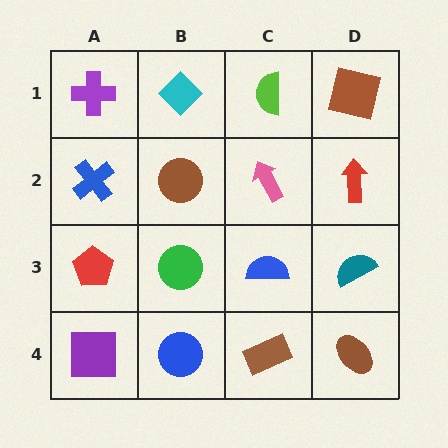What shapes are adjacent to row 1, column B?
A brown circle (row 2, column B), a purple cross (row 1, column A), a lime semicircle (row 1, column C).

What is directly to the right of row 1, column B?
A lime semicircle.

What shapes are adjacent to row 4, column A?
A red pentagon (row 3, column A), a blue circle (row 4, column B).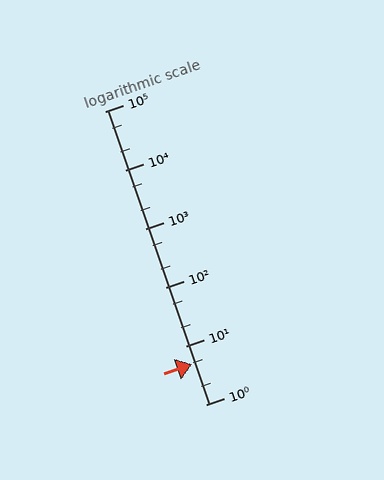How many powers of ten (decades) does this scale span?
The scale spans 5 decades, from 1 to 100000.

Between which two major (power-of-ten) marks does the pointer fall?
The pointer is between 1 and 10.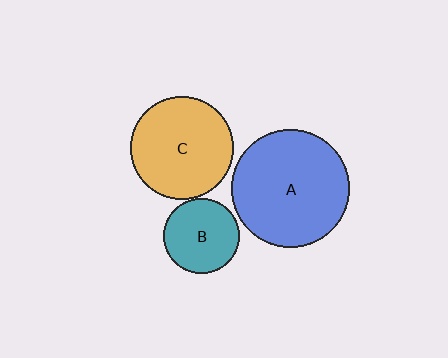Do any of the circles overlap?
No, none of the circles overlap.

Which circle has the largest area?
Circle A (blue).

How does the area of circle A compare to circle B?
Approximately 2.4 times.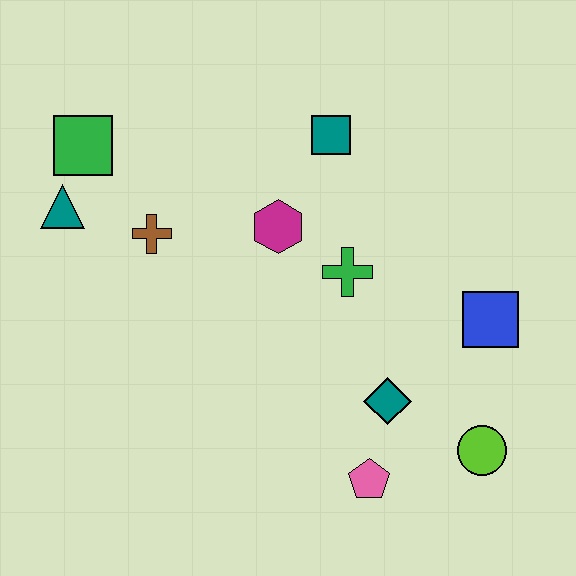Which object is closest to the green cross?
The magenta hexagon is closest to the green cross.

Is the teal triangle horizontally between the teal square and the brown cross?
No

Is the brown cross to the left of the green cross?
Yes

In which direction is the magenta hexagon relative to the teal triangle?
The magenta hexagon is to the right of the teal triangle.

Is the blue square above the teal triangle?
No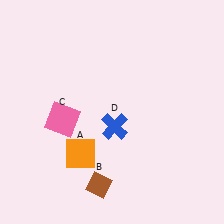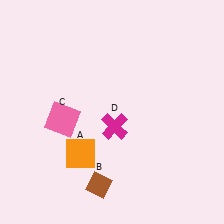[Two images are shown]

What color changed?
The cross (D) changed from blue in Image 1 to magenta in Image 2.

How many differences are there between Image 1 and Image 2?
There is 1 difference between the two images.